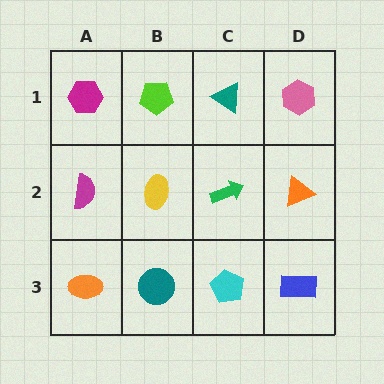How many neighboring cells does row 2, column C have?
4.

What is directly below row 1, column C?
A green arrow.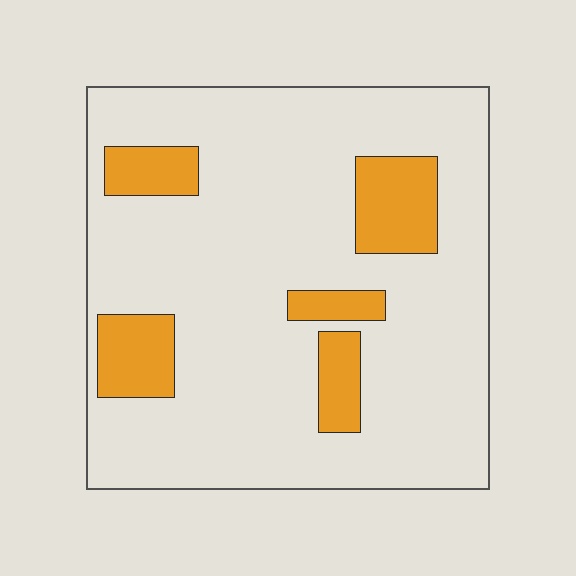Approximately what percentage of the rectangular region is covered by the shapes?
Approximately 15%.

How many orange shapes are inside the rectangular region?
5.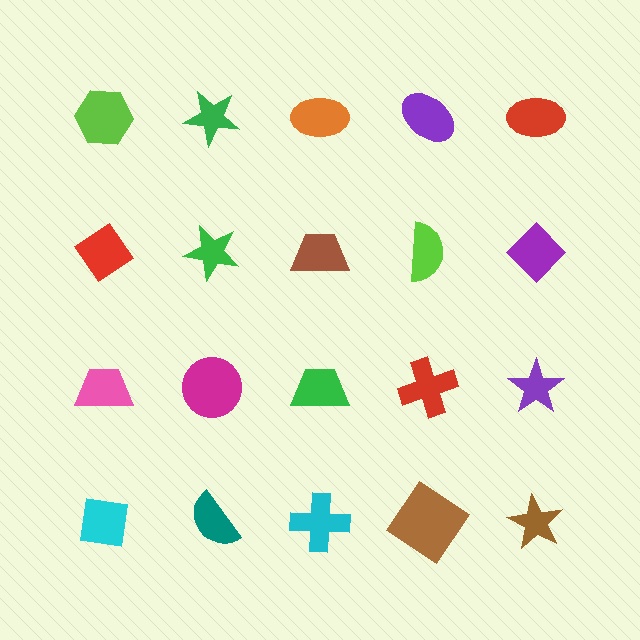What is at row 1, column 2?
A green star.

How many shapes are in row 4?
5 shapes.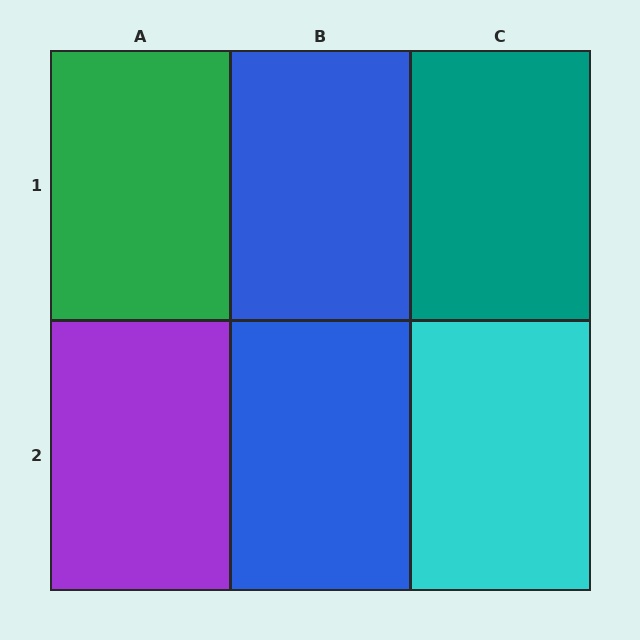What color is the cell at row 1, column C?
Teal.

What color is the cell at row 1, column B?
Blue.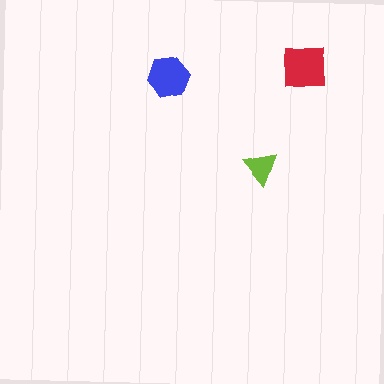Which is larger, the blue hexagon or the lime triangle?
The blue hexagon.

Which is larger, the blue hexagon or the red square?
The red square.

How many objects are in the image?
There are 3 objects in the image.